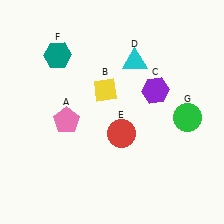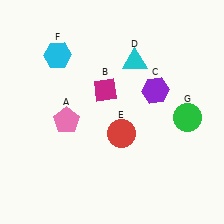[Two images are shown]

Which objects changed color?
B changed from yellow to magenta. F changed from teal to cyan.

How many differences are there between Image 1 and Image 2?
There are 2 differences between the two images.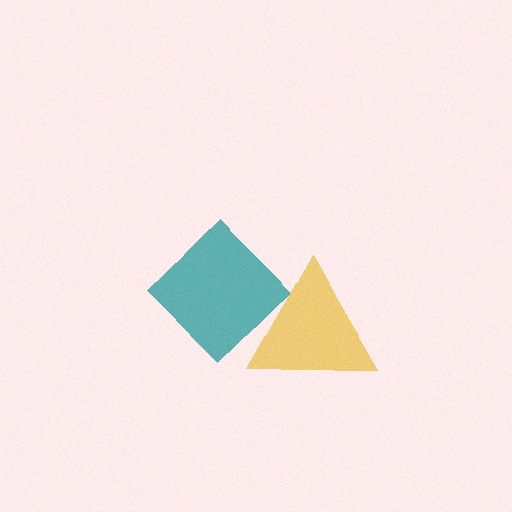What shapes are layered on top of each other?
The layered shapes are: a teal diamond, a yellow triangle.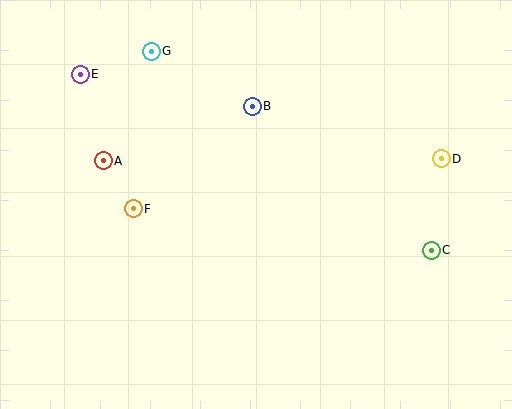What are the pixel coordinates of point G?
Point G is at (151, 51).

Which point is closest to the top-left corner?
Point E is closest to the top-left corner.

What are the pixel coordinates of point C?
Point C is at (431, 250).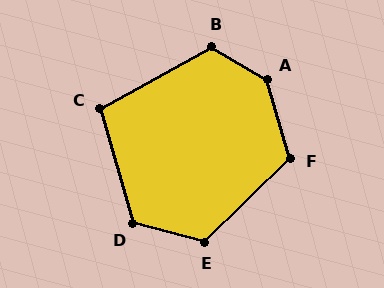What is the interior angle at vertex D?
Approximately 121 degrees (obtuse).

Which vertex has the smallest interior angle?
C, at approximately 103 degrees.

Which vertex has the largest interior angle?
A, at approximately 136 degrees.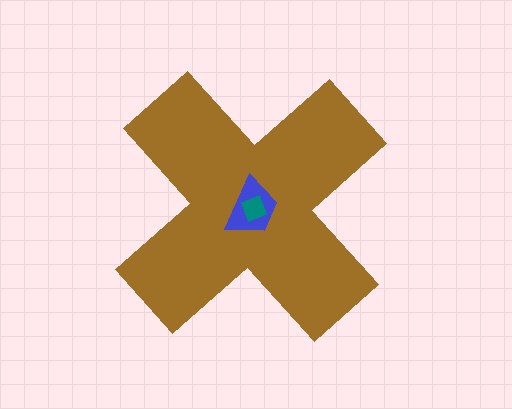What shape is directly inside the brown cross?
The blue trapezoid.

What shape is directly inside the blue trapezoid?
The teal diamond.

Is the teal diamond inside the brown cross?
Yes.